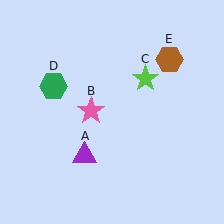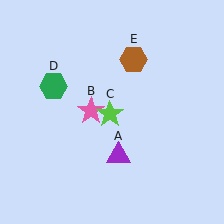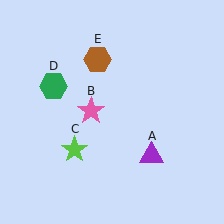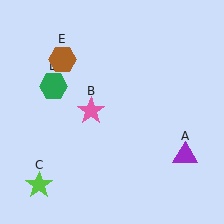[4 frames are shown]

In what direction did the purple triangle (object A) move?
The purple triangle (object A) moved right.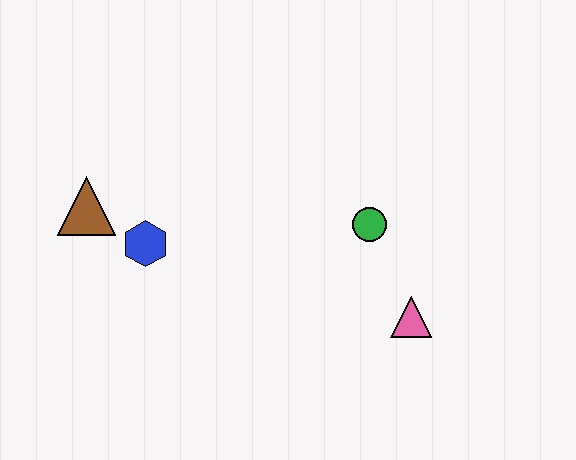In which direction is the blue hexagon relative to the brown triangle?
The blue hexagon is to the right of the brown triangle.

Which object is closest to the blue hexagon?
The brown triangle is closest to the blue hexagon.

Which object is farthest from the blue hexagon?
The pink triangle is farthest from the blue hexagon.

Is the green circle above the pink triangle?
Yes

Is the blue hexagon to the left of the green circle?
Yes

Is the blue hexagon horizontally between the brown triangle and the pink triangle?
Yes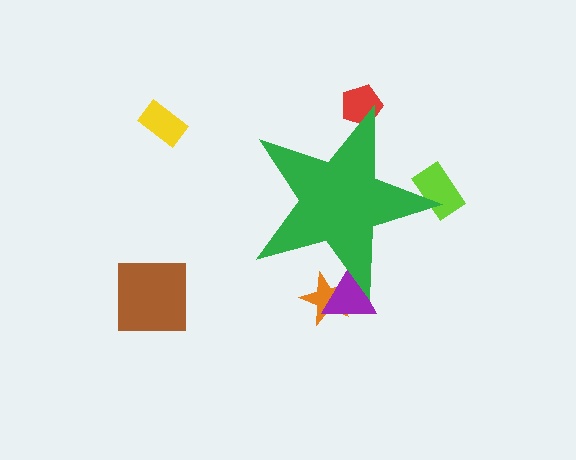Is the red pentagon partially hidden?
Yes, the red pentagon is partially hidden behind the green star.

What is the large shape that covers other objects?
A green star.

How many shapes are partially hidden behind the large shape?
4 shapes are partially hidden.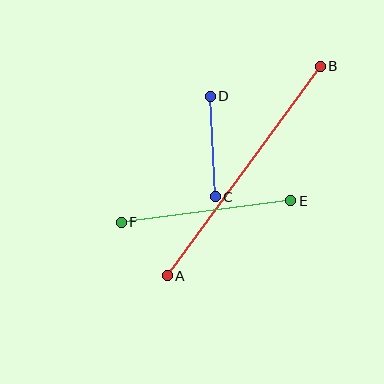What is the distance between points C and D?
The distance is approximately 100 pixels.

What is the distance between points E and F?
The distance is approximately 171 pixels.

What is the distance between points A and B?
The distance is approximately 259 pixels.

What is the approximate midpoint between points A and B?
The midpoint is at approximately (244, 171) pixels.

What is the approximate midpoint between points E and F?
The midpoint is at approximately (206, 211) pixels.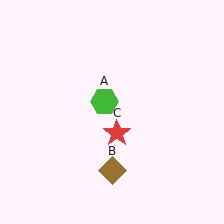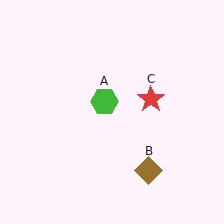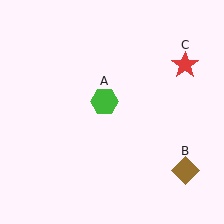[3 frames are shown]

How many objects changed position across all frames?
2 objects changed position: brown diamond (object B), red star (object C).